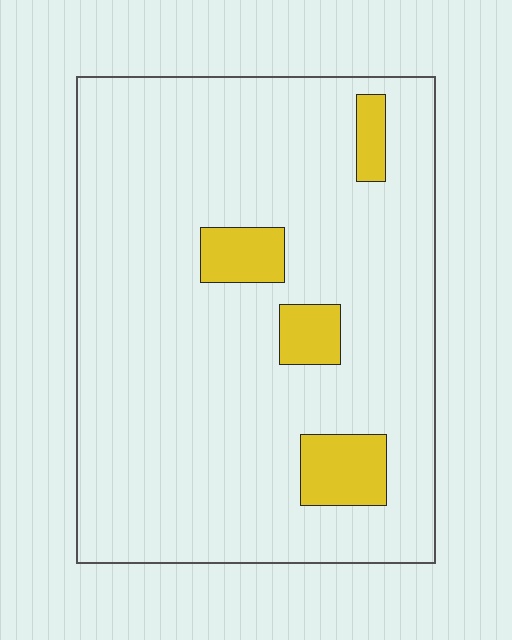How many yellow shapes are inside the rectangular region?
4.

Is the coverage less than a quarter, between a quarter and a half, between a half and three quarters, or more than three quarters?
Less than a quarter.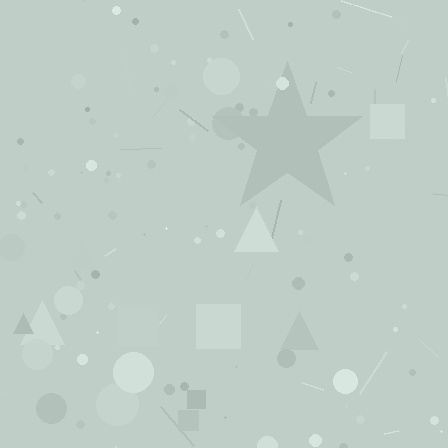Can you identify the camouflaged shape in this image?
The camouflaged shape is a star.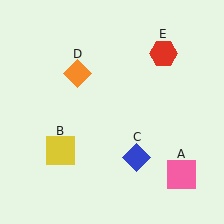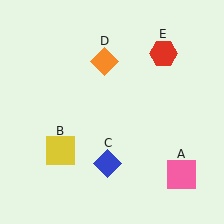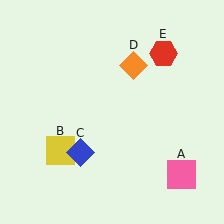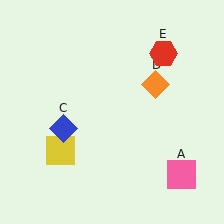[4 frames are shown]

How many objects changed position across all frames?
2 objects changed position: blue diamond (object C), orange diamond (object D).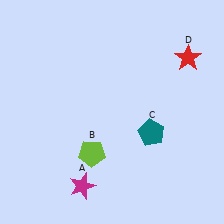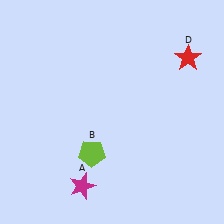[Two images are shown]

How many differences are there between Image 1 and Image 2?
There is 1 difference between the two images.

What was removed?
The teal pentagon (C) was removed in Image 2.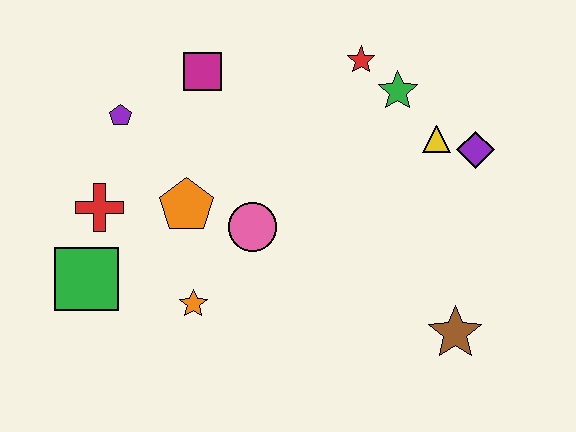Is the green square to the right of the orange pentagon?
No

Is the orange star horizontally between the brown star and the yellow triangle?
No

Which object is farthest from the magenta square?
The brown star is farthest from the magenta square.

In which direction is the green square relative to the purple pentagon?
The green square is below the purple pentagon.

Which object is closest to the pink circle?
The orange pentagon is closest to the pink circle.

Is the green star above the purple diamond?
Yes